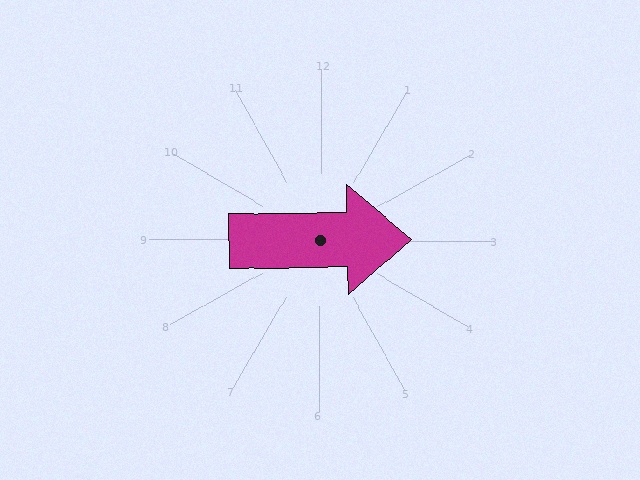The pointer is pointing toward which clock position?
Roughly 3 o'clock.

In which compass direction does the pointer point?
East.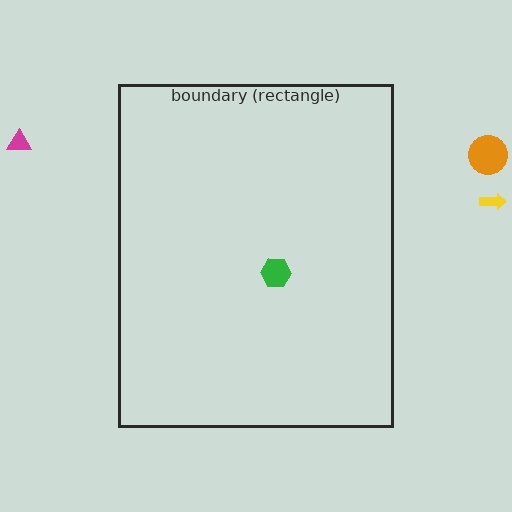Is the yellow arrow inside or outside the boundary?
Outside.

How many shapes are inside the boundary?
1 inside, 3 outside.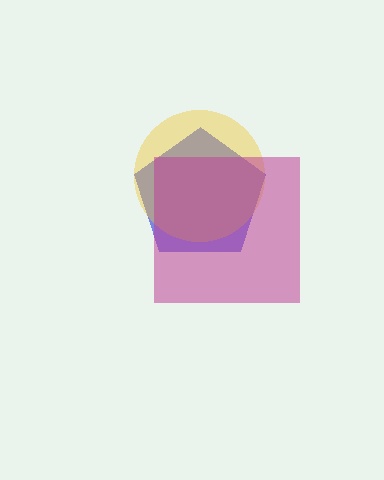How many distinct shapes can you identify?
There are 3 distinct shapes: a blue pentagon, a yellow circle, a magenta square.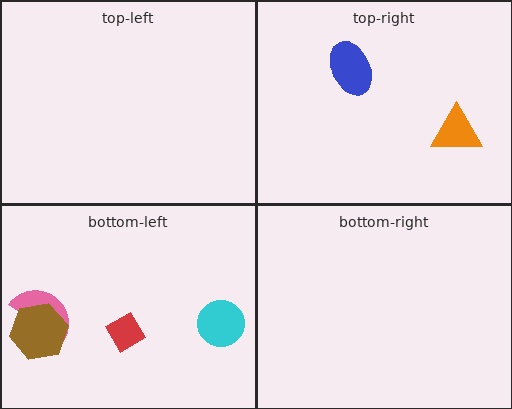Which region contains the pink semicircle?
The bottom-left region.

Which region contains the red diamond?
The bottom-left region.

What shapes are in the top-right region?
The orange triangle, the blue ellipse.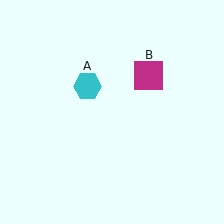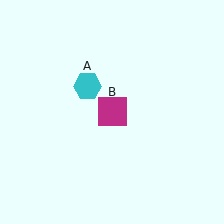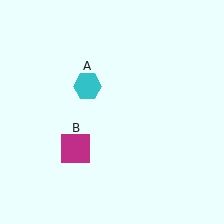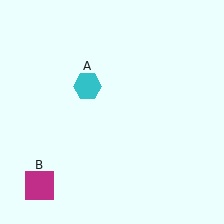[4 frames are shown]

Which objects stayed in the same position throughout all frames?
Cyan hexagon (object A) remained stationary.